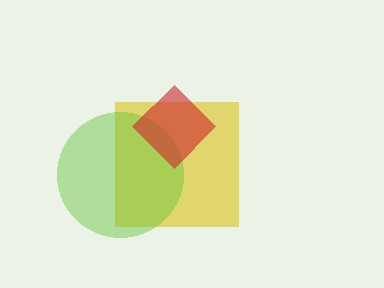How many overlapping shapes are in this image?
There are 3 overlapping shapes in the image.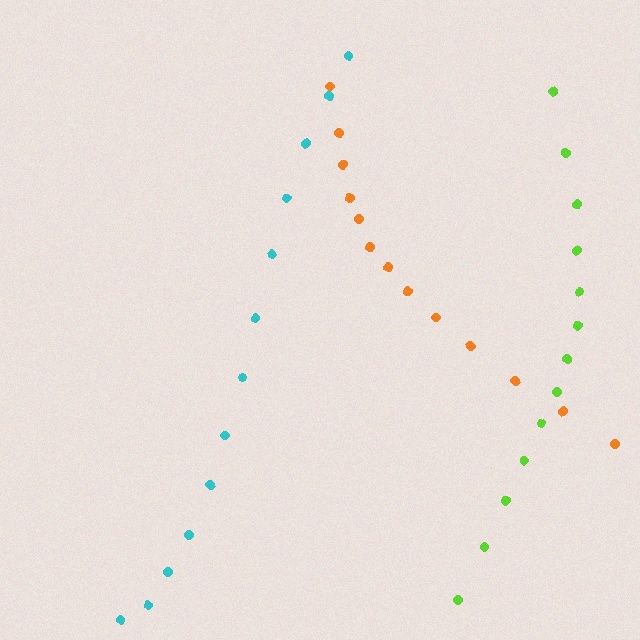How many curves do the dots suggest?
There are 3 distinct paths.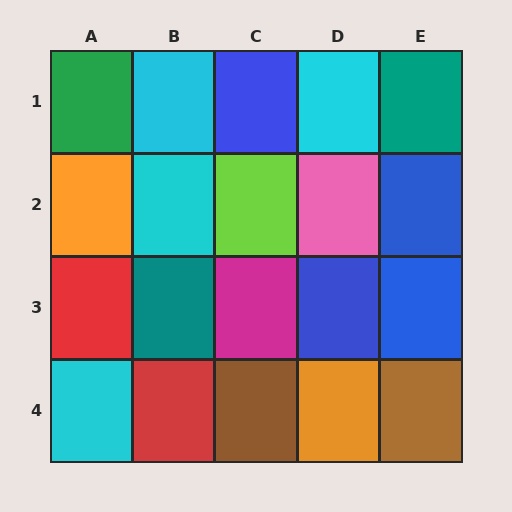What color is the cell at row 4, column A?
Cyan.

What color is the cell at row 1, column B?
Cyan.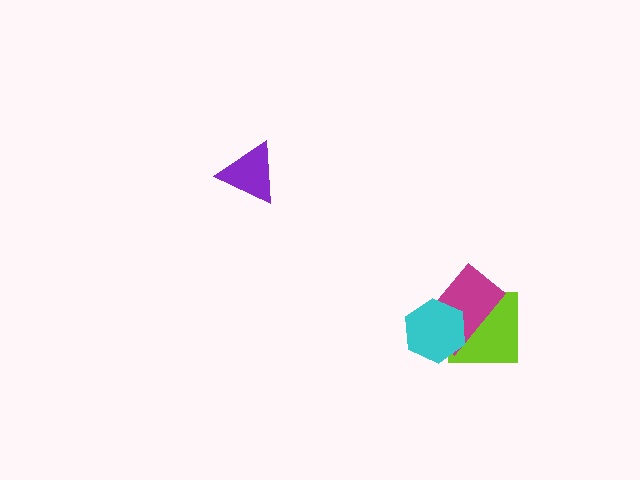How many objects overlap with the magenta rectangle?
2 objects overlap with the magenta rectangle.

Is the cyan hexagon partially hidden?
No, no other shape covers it.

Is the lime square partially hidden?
Yes, it is partially covered by another shape.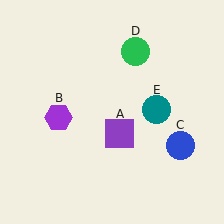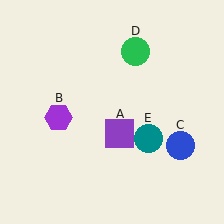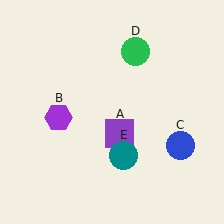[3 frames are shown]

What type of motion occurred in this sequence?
The teal circle (object E) rotated clockwise around the center of the scene.